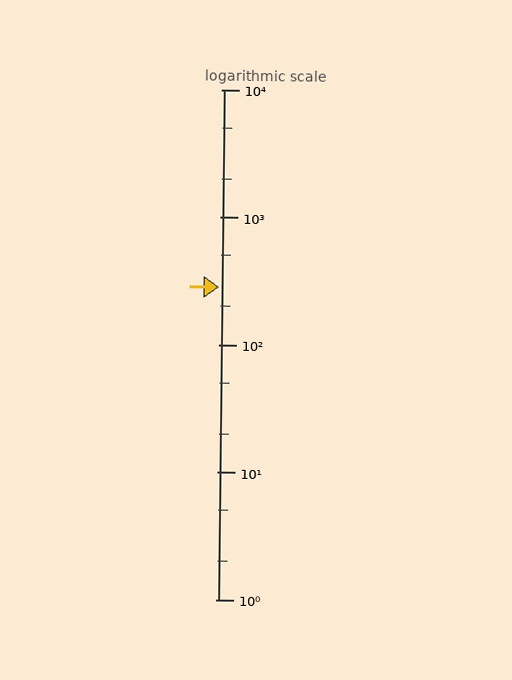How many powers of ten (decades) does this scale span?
The scale spans 4 decades, from 1 to 10000.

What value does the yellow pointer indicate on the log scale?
The pointer indicates approximately 280.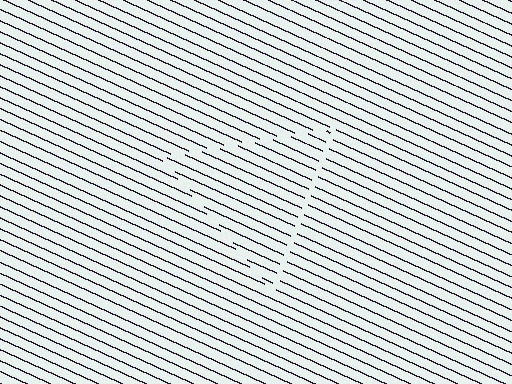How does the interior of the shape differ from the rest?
The interior of the shape contains the same grating, shifted by half a period — the contour is defined by the phase discontinuity where line-ends from the inner and outer gratings abut.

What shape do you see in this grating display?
An illusory triangle. The interior of the shape contains the same grating, shifted by half a period — the contour is defined by the phase discontinuity where line-ends from the inner and outer gratings abut.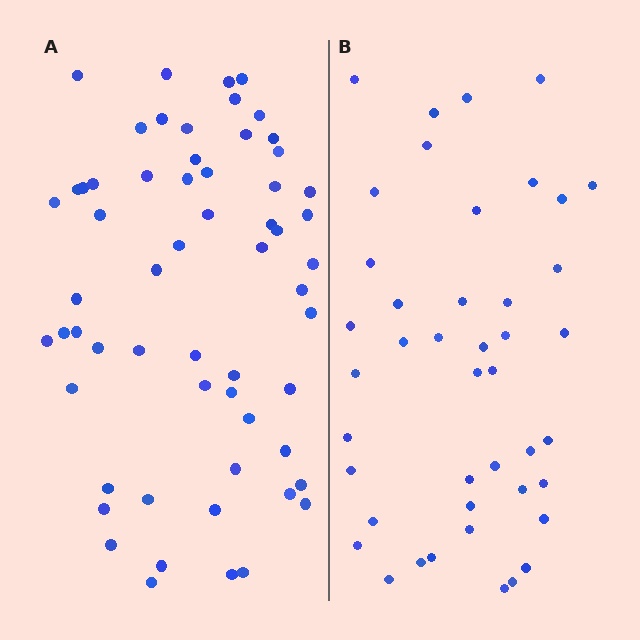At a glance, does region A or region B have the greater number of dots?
Region A (the left region) has more dots.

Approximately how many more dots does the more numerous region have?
Region A has approximately 15 more dots than region B.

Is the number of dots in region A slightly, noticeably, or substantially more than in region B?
Region A has noticeably more, but not dramatically so. The ratio is roughly 1.4 to 1.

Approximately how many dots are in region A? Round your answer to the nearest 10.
About 60 dots.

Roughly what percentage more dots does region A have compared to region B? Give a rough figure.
About 40% more.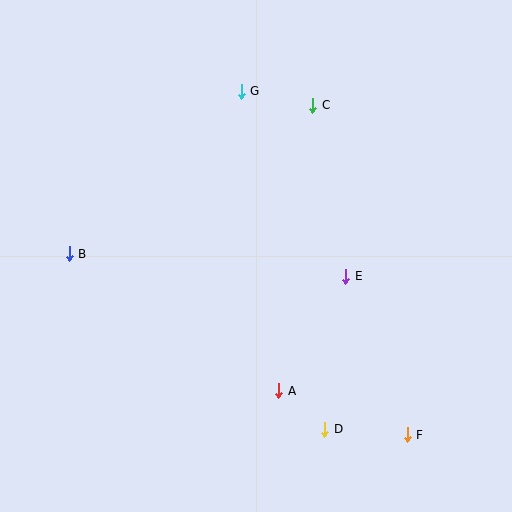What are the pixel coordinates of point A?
Point A is at (279, 391).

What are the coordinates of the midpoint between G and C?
The midpoint between G and C is at (277, 98).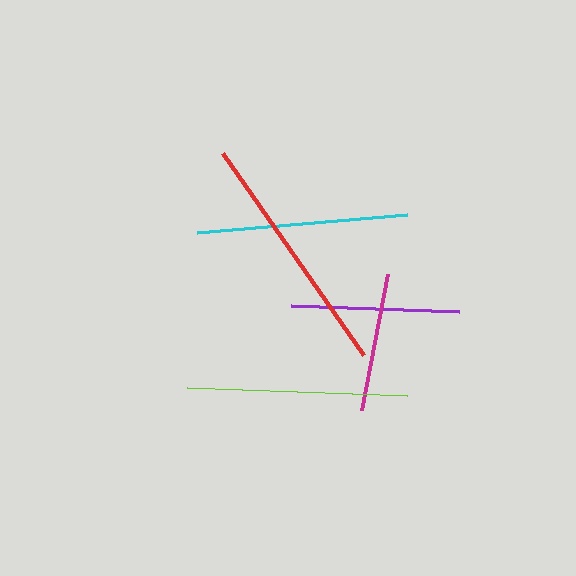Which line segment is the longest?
The red line is the longest at approximately 246 pixels.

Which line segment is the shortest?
The magenta line is the shortest at approximately 139 pixels.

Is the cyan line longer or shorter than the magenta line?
The cyan line is longer than the magenta line.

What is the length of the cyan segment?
The cyan segment is approximately 211 pixels long.